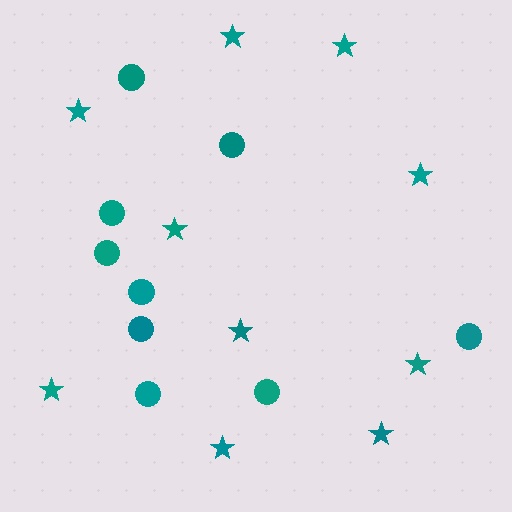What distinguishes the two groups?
There are 2 groups: one group of circles (9) and one group of stars (10).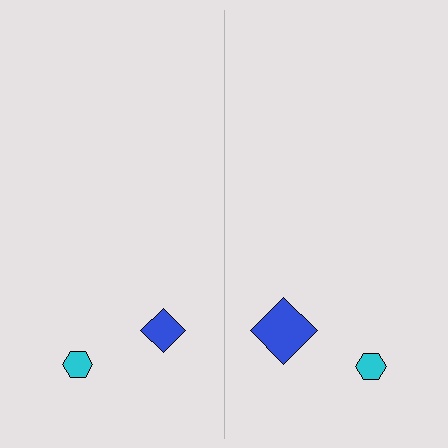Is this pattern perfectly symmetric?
No, the pattern is not perfectly symmetric. The blue diamond on the right side has a different size than its mirror counterpart.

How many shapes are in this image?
There are 4 shapes in this image.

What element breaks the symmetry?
The blue diamond on the right side has a different size than its mirror counterpart.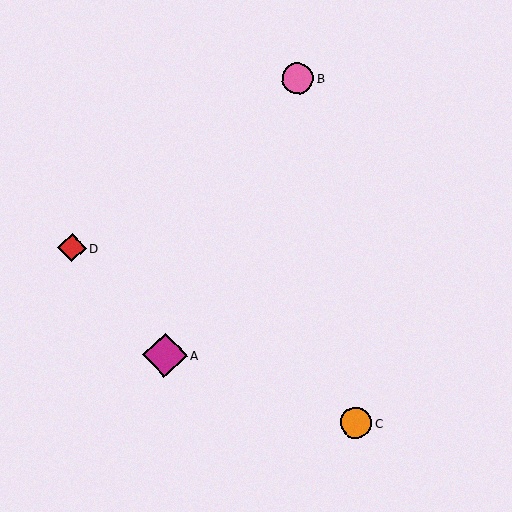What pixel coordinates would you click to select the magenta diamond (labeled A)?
Click at (165, 355) to select the magenta diamond A.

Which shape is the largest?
The magenta diamond (labeled A) is the largest.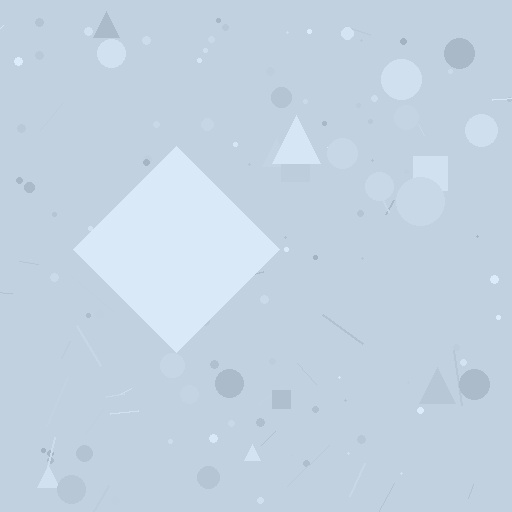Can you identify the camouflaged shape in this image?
The camouflaged shape is a diamond.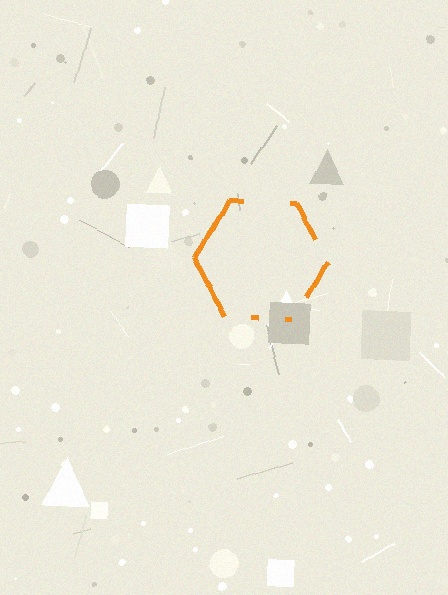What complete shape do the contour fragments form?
The contour fragments form a hexagon.